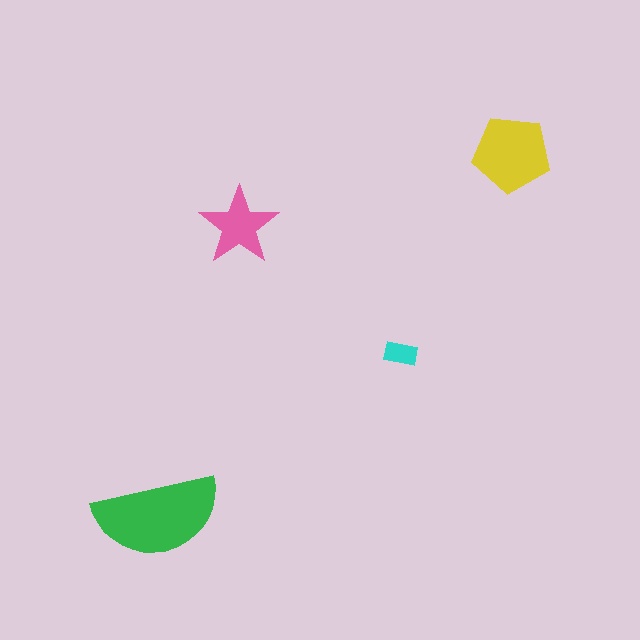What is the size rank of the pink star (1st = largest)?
3rd.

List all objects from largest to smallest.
The green semicircle, the yellow pentagon, the pink star, the cyan rectangle.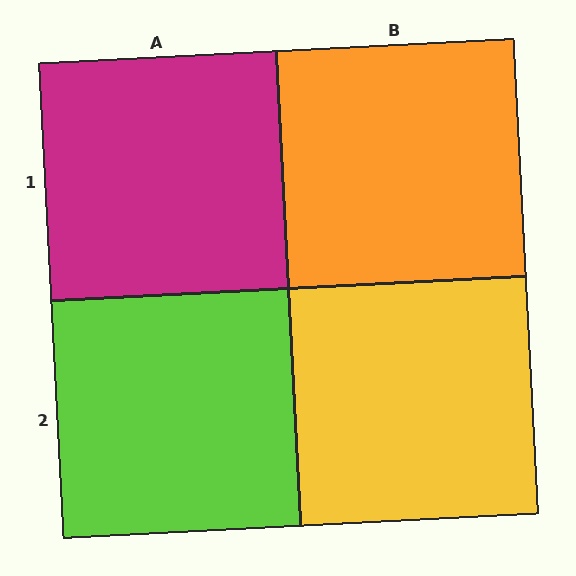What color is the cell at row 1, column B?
Orange.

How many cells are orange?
1 cell is orange.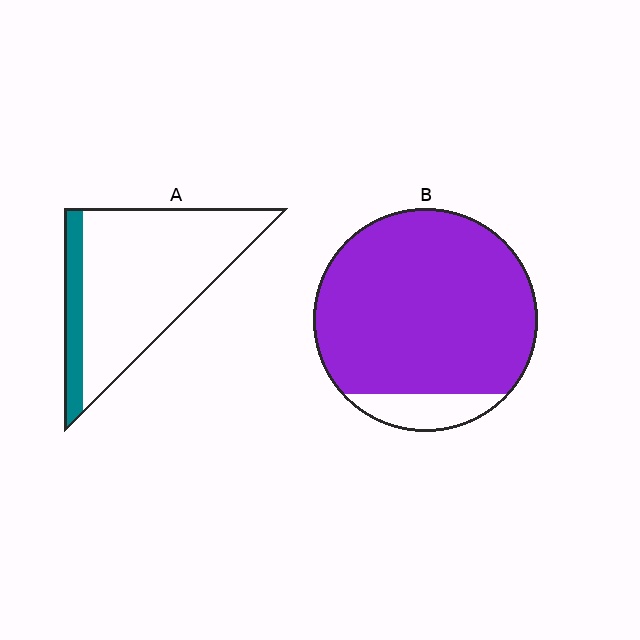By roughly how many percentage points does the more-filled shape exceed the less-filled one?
By roughly 75 percentage points (B over A).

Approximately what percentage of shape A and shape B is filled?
A is approximately 15% and B is approximately 90%.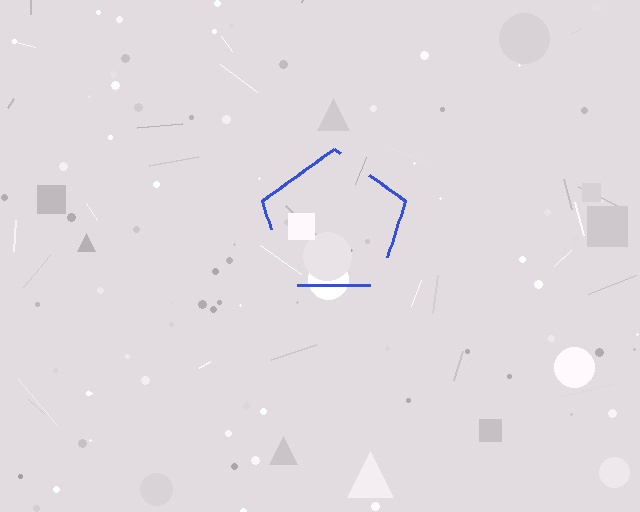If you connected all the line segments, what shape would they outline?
They would outline a pentagon.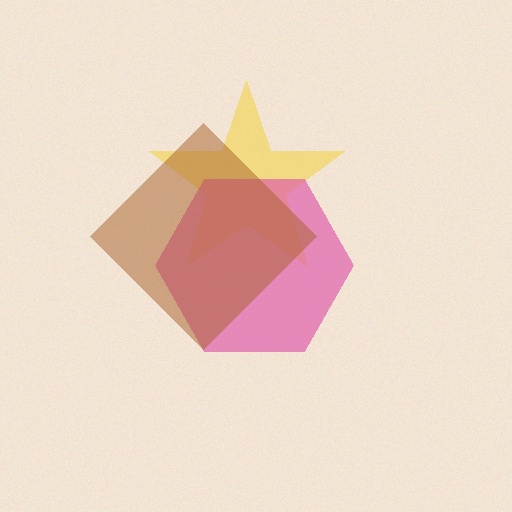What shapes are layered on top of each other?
The layered shapes are: a yellow star, a pink hexagon, a brown diamond.